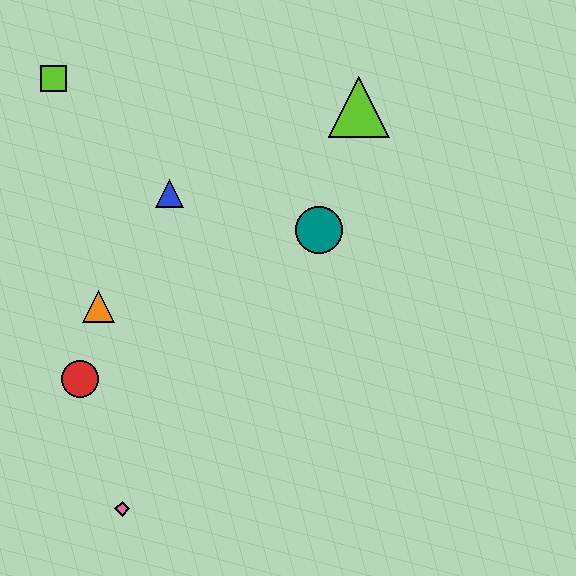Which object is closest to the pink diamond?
The red circle is closest to the pink diamond.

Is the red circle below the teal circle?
Yes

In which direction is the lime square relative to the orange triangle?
The lime square is above the orange triangle.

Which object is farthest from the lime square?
The pink diamond is farthest from the lime square.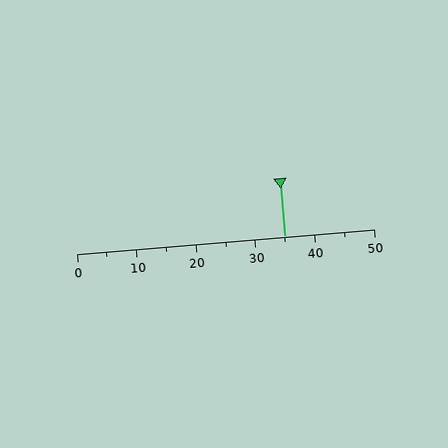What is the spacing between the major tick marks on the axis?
The major ticks are spaced 10 apart.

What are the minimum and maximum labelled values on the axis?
The axis runs from 0 to 50.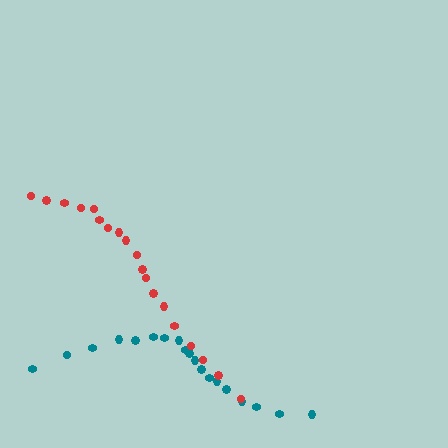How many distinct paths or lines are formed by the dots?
There are 2 distinct paths.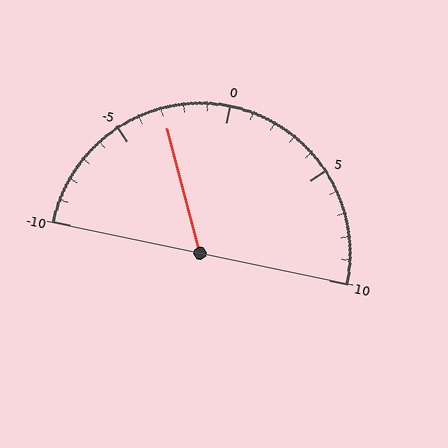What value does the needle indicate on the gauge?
The needle indicates approximately -3.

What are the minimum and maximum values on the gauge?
The gauge ranges from -10 to 10.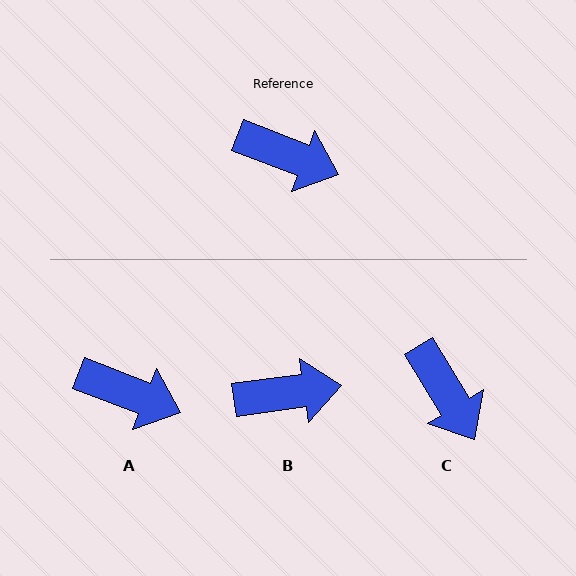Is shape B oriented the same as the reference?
No, it is off by about 29 degrees.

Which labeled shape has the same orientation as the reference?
A.